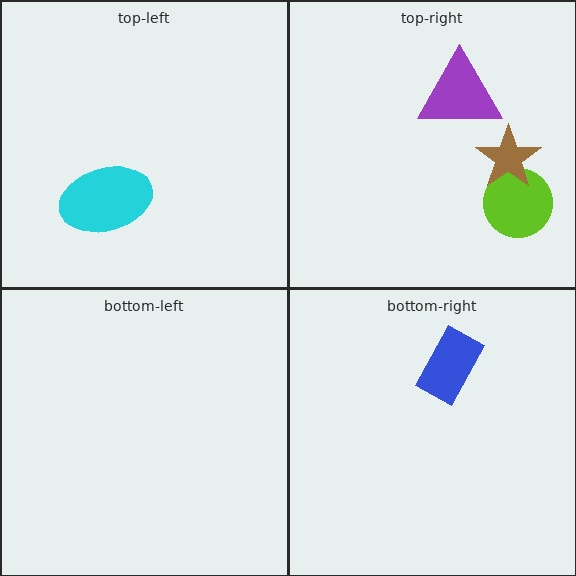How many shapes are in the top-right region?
3.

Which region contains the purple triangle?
The top-right region.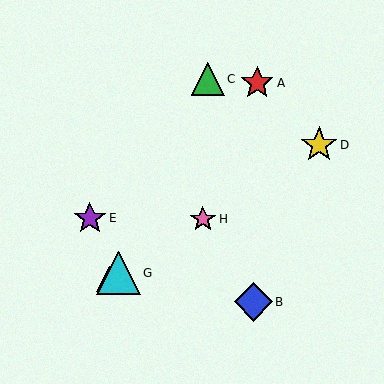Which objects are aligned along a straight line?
Objects D, F, G, H are aligned along a straight line.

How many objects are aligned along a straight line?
4 objects (D, F, G, H) are aligned along a straight line.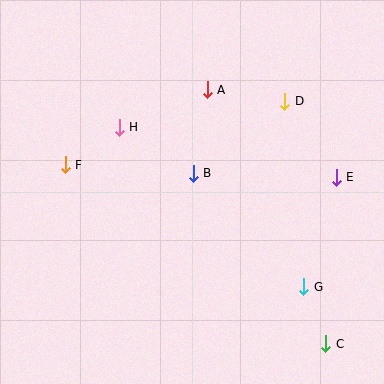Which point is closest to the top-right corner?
Point D is closest to the top-right corner.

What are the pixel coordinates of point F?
Point F is at (65, 165).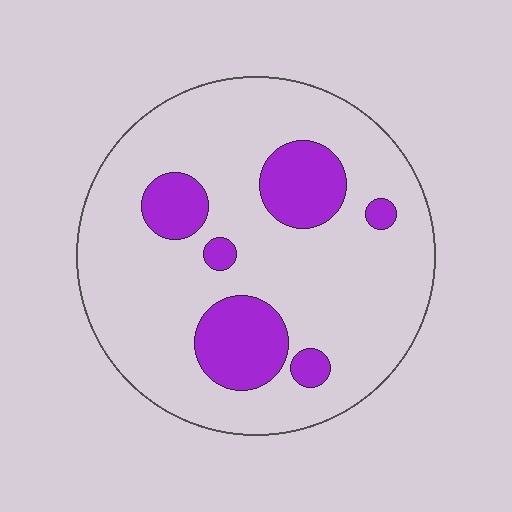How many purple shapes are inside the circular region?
6.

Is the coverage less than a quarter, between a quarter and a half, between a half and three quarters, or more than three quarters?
Less than a quarter.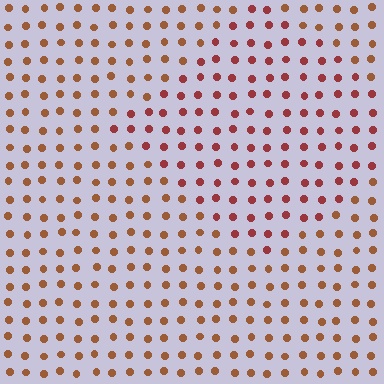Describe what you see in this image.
The image is filled with small brown elements in a uniform arrangement. A diamond-shaped region is visible where the elements are tinted to a slightly different hue, forming a subtle color boundary.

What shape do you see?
I see a diamond.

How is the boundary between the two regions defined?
The boundary is defined purely by a slight shift in hue (about 27 degrees). Spacing, size, and orientation are identical on both sides.